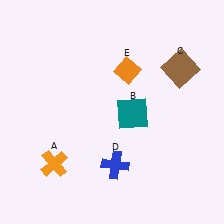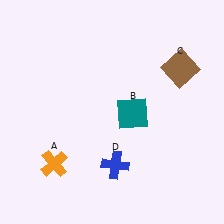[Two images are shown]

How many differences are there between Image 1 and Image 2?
There is 1 difference between the two images.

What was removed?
The orange diamond (E) was removed in Image 2.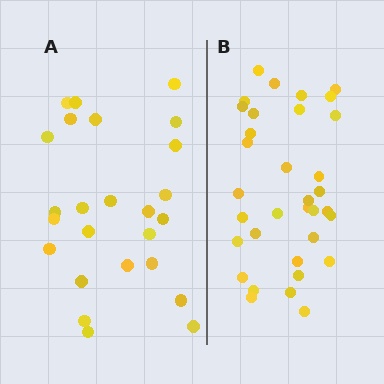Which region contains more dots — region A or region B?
Region B (the right region) has more dots.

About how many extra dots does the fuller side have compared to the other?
Region B has roughly 8 or so more dots than region A.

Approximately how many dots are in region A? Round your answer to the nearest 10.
About 20 dots. (The exact count is 25, which rounds to 20.)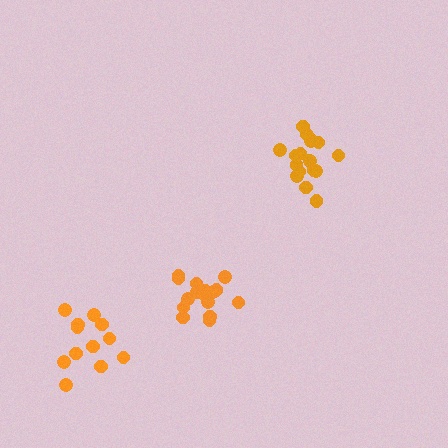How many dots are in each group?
Group 1: 12 dots, Group 2: 18 dots, Group 3: 18 dots (48 total).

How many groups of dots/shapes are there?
There are 3 groups.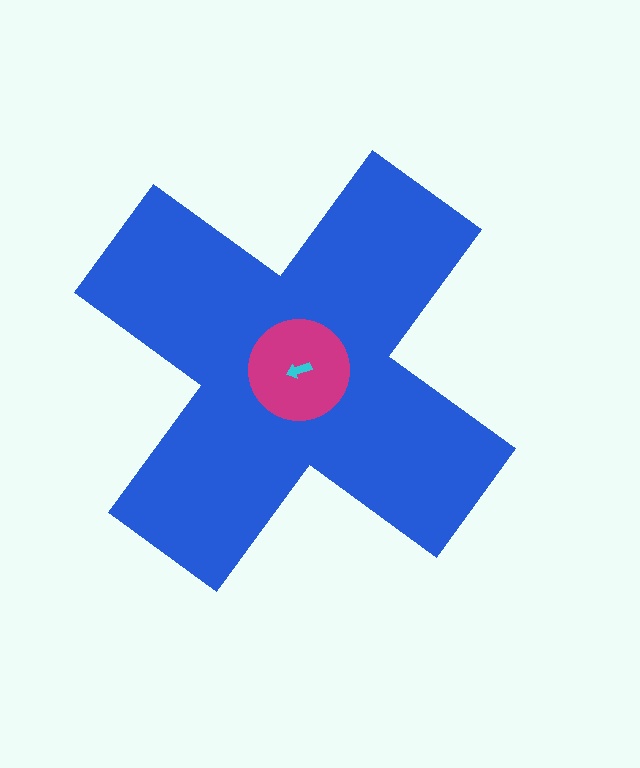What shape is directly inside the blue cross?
The magenta circle.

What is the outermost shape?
The blue cross.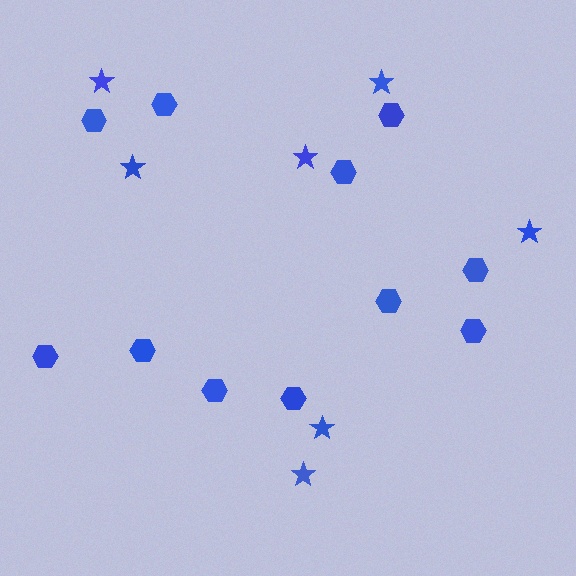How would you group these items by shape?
There are 2 groups: one group of hexagons (11) and one group of stars (7).